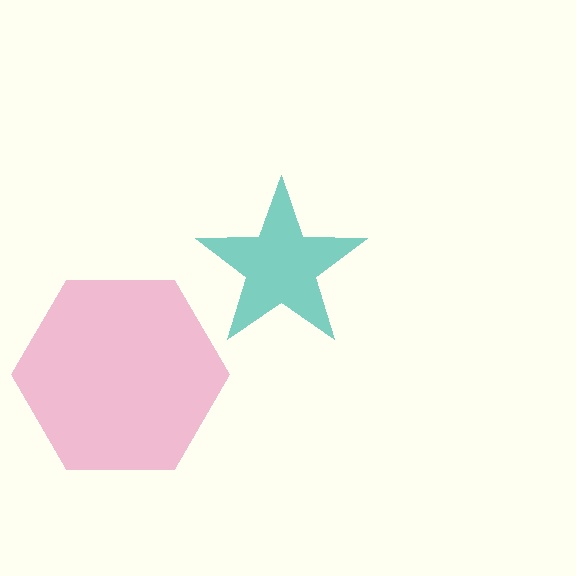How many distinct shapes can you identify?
There are 2 distinct shapes: a teal star, a pink hexagon.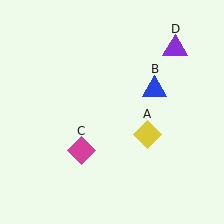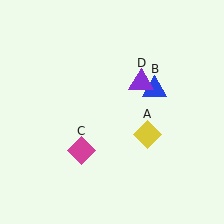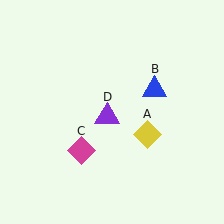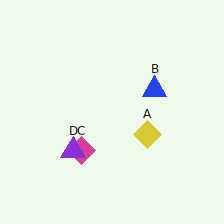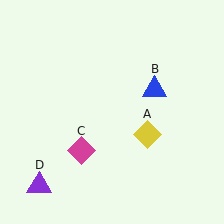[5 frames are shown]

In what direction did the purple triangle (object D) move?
The purple triangle (object D) moved down and to the left.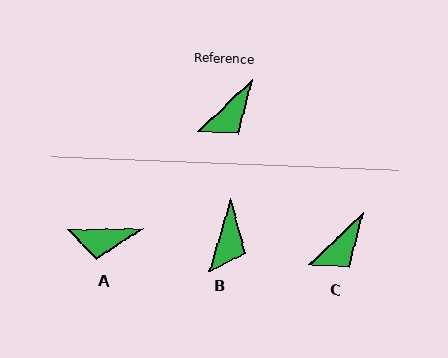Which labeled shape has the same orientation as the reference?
C.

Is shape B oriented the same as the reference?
No, it is off by about 30 degrees.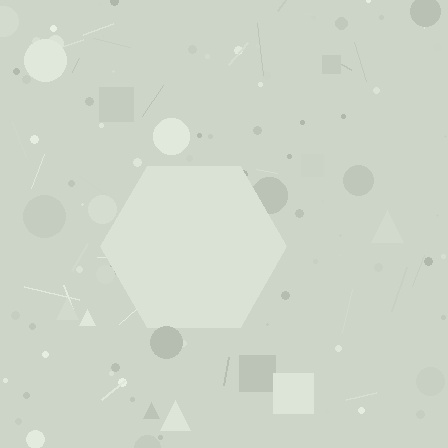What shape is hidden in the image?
A hexagon is hidden in the image.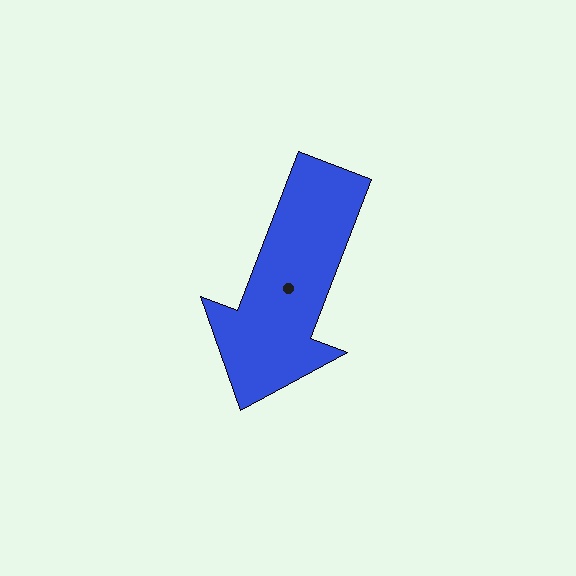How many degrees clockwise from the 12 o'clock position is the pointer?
Approximately 201 degrees.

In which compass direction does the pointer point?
South.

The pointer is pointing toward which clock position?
Roughly 7 o'clock.